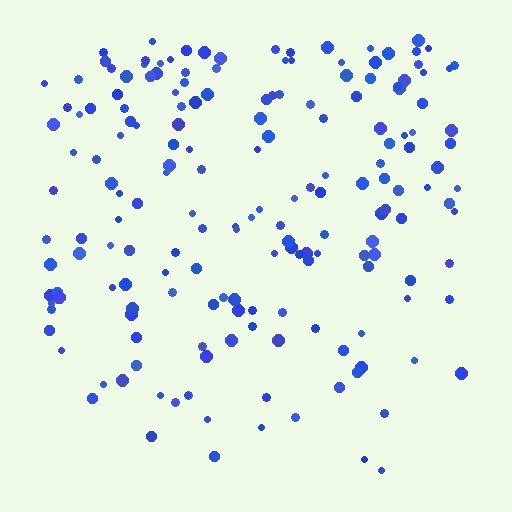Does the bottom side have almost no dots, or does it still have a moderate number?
Still a moderate number, just noticeably fewer than the top.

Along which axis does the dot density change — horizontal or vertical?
Vertical.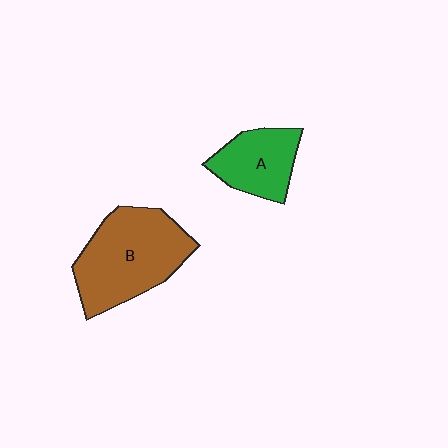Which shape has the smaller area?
Shape A (green).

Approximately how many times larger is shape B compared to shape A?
Approximately 1.8 times.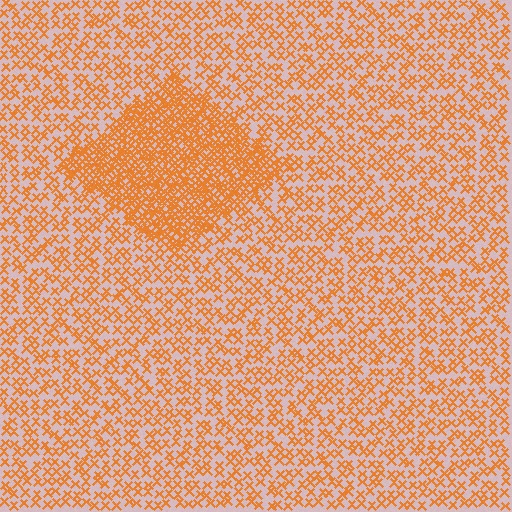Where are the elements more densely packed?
The elements are more densely packed inside the diamond boundary.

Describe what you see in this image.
The image contains small orange elements arranged at two different densities. A diamond-shaped region is visible where the elements are more densely packed than the surrounding area.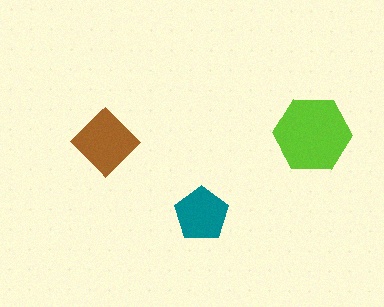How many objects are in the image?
There are 3 objects in the image.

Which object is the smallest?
The teal pentagon.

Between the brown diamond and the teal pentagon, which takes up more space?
The brown diamond.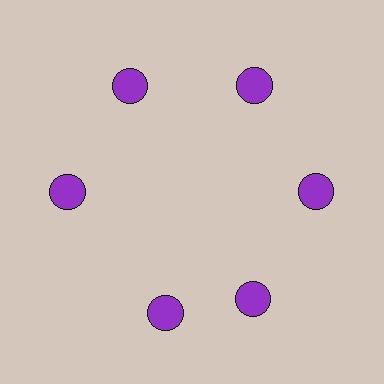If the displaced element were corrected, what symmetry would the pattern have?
It would have 6-fold rotational symmetry — the pattern would map onto itself every 60 degrees.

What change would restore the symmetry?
The symmetry would be restored by rotating it back into even spacing with its neighbors so that all 6 circles sit at equal angles and equal distance from the center.